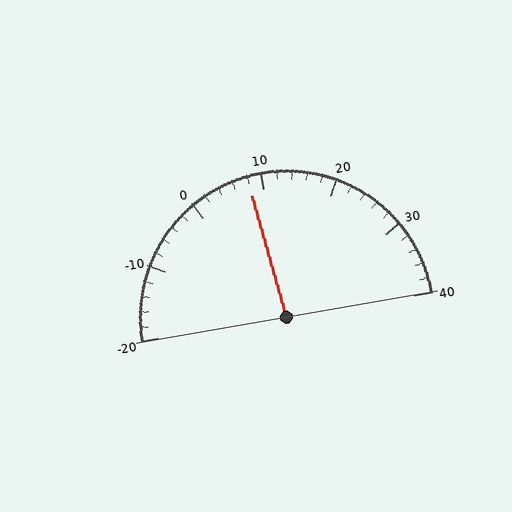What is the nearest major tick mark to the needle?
The nearest major tick mark is 10.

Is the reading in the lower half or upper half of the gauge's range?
The reading is in the lower half of the range (-20 to 40).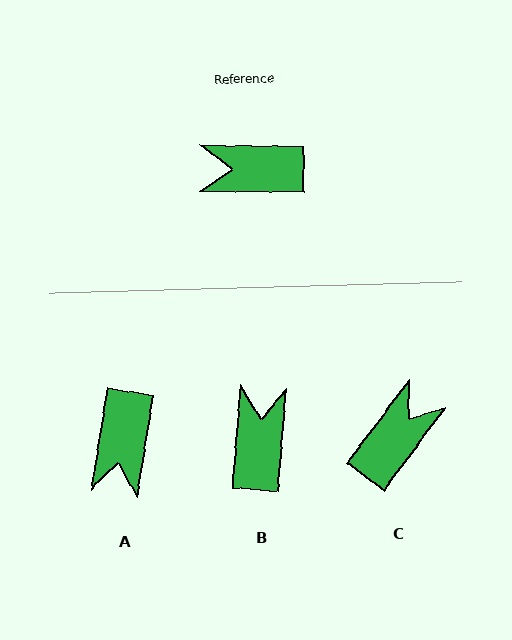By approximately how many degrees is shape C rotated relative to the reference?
Approximately 126 degrees clockwise.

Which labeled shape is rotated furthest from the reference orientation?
C, about 126 degrees away.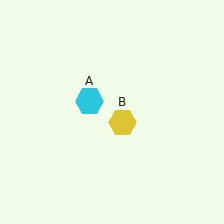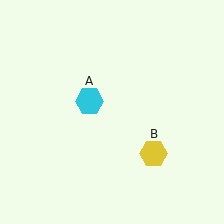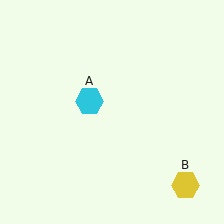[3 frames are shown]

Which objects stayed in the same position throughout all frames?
Cyan hexagon (object A) remained stationary.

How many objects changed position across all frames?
1 object changed position: yellow hexagon (object B).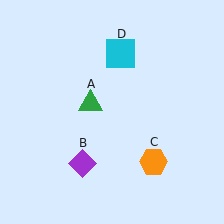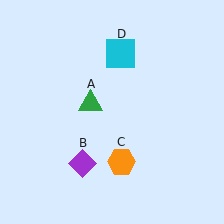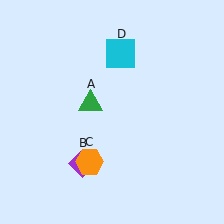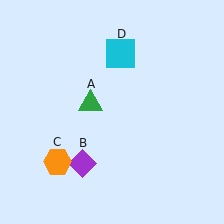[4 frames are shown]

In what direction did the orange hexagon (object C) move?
The orange hexagon (object C) moved left.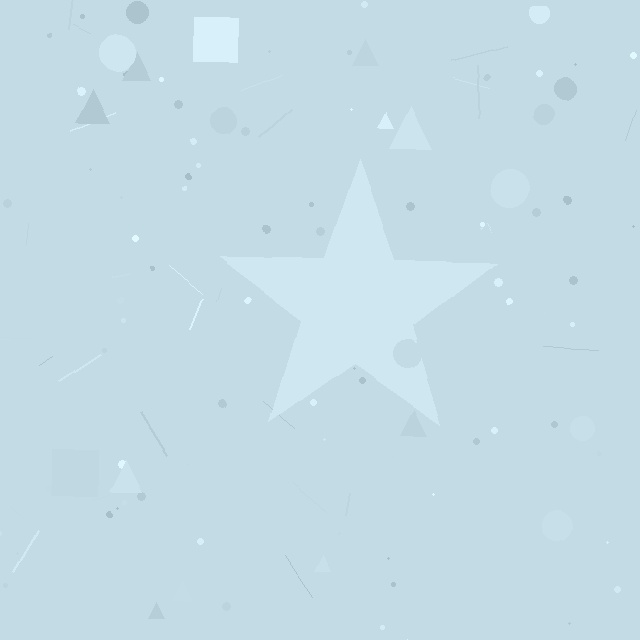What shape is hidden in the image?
A star is hidden in the image.